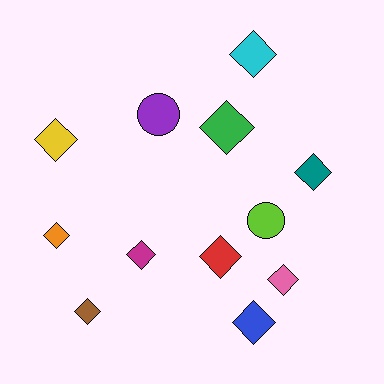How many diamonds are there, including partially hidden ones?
There are 10 diamonds.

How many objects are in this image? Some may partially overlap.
There are 12 objects.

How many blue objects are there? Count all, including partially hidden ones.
There is 1 blue object.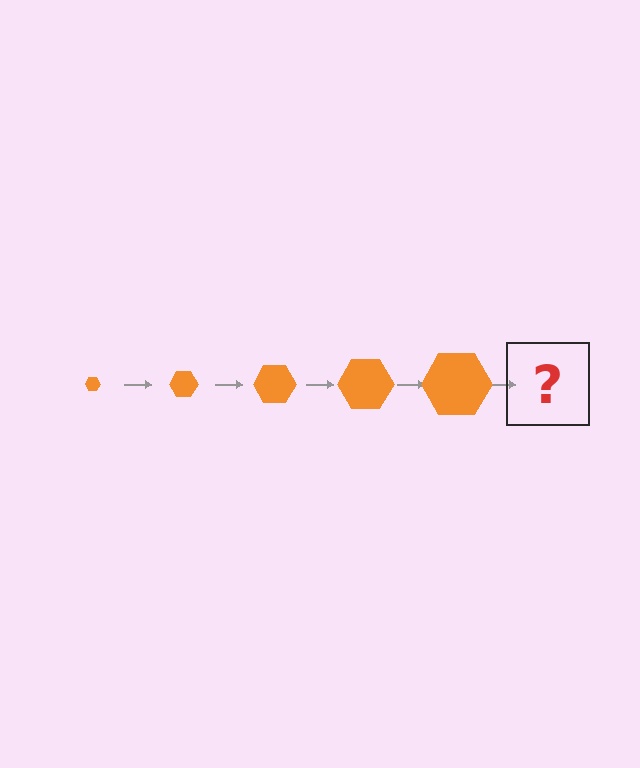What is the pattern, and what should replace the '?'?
The pattern is that the hexagon gets progressively larger each step. The '?' should be an orange hexagon, larger than the previous one.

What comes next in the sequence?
The next element should be an orange hexagon, larger than the previous one.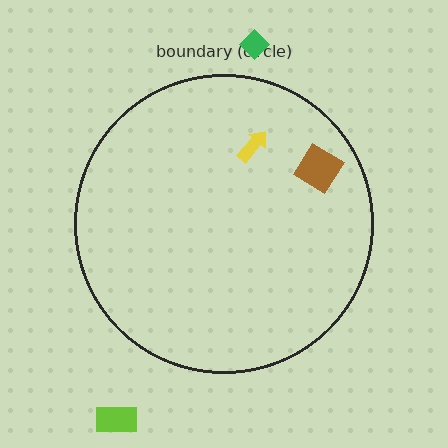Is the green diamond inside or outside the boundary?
Outside.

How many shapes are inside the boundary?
2 inside, 2 outside.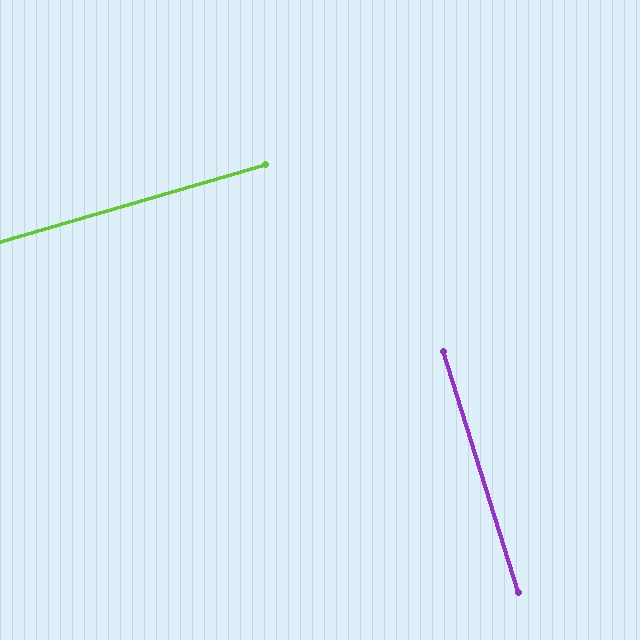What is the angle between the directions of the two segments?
Approximately 89 degrees.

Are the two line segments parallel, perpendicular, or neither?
Perpendicular — they meet at approximately 89°.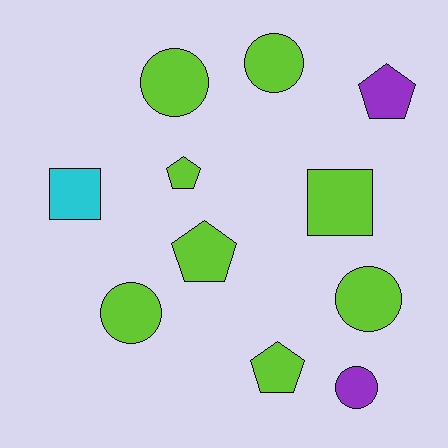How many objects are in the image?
There are 11 objects.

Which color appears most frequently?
Lime, with 8 objects.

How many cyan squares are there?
There is 1 cyan square.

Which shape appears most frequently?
Circle, with 5 objects.